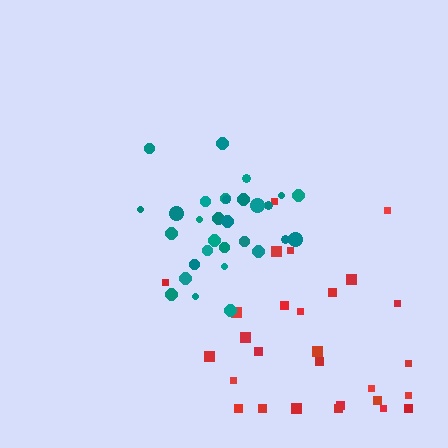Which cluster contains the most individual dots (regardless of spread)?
Teal (30).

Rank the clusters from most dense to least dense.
teal, red.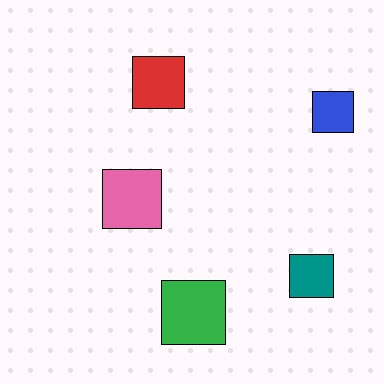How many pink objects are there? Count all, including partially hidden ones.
There is 1 pink object.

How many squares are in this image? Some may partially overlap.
There are 5 squares.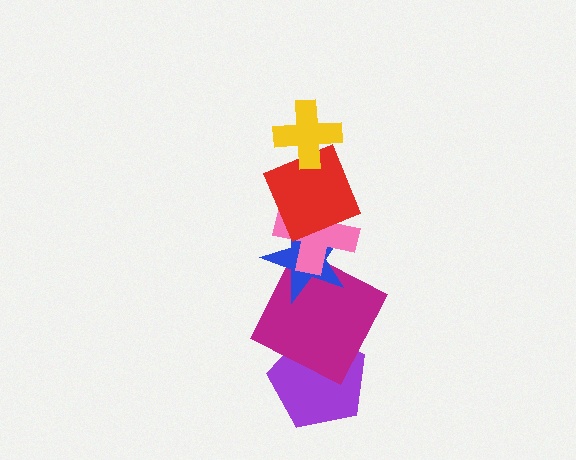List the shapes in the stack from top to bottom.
From top to bottom: the yellow cross, the red square, the pink cross, the blue star, the magenta square, the purple pentagon.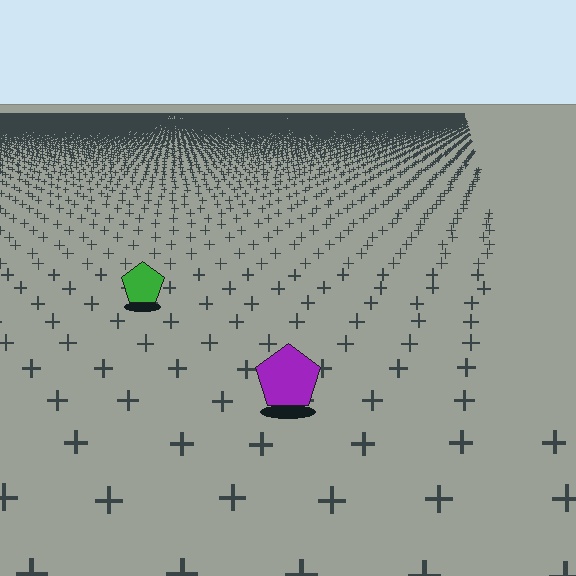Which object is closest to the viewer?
The purple pentagon is closest. The texture marks near it are larger and more spread out.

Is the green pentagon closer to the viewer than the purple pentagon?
No. The purple pentagon is closer — you can tell from the texture gradient: the ground texture is coarser near it.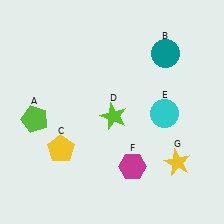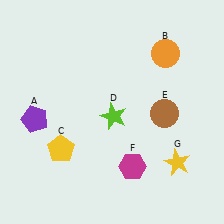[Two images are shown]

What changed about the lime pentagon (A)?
In Image 1, A is lime. In Image 2, it changed to purple.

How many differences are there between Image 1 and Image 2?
There are 3 differences between the two images.